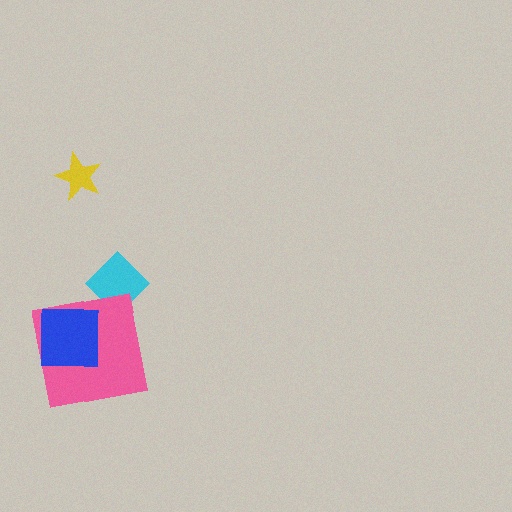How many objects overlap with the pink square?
2 objects overlap with the pink square.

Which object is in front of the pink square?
The blue square is in front of the pink square.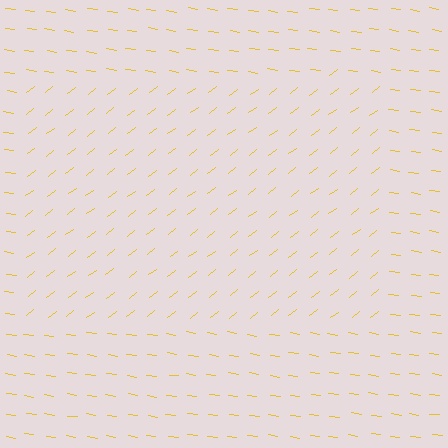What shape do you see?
I see a rectangle.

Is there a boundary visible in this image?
Yes, there is a texture boundary formed by a change in line orientation.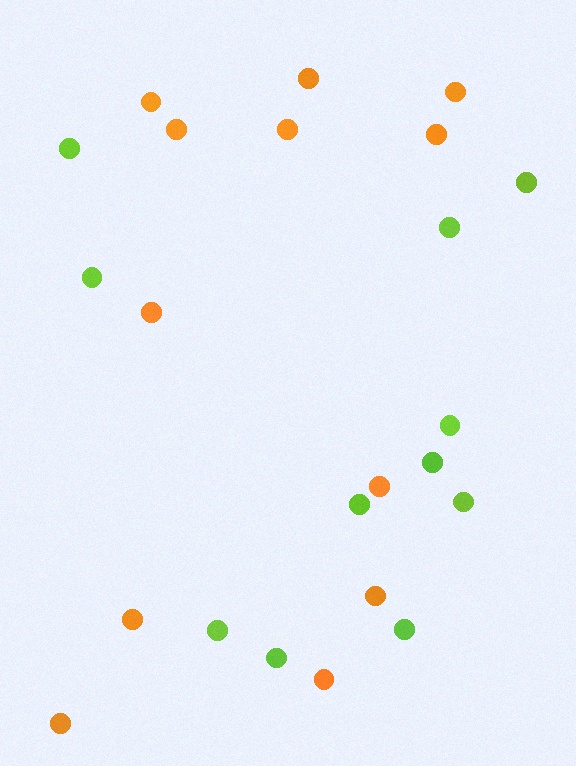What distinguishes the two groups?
There are 2 groups: one group of lime circles (11) and one group of orange circles (12).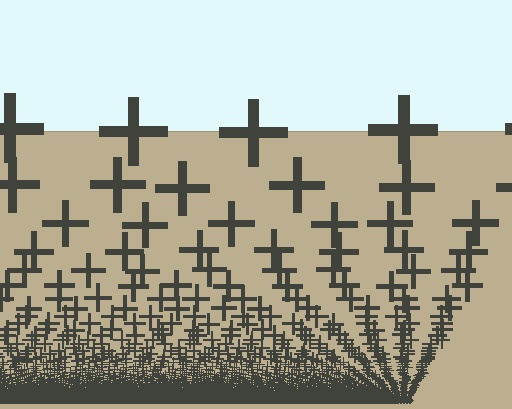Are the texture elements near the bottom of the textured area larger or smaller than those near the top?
Smaller. The gradient is inverted — elements near the bottom are smaller and denser.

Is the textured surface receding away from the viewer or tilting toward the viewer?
The surface appears to tilt toward the viewer. Texture elements get larger and sparser toward the top.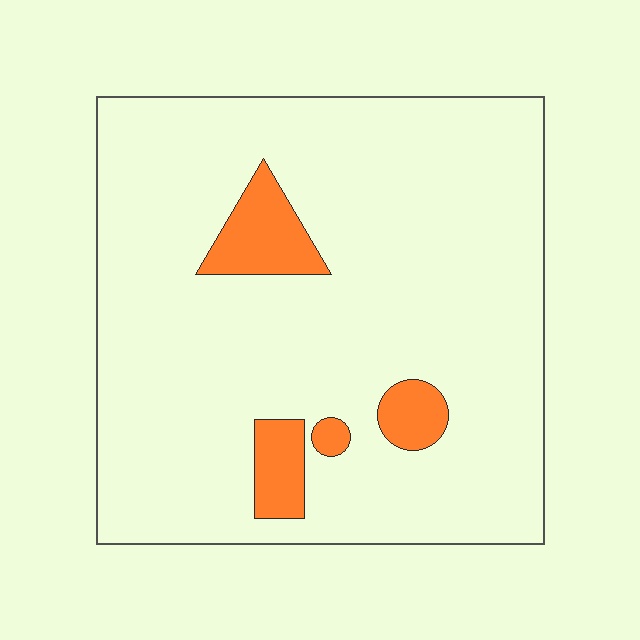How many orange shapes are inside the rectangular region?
4.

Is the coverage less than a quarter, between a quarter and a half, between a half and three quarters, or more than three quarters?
Less than a quarter.